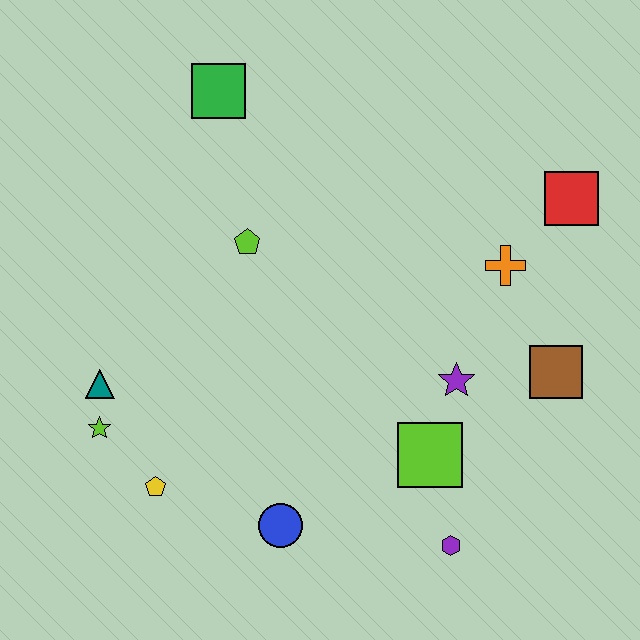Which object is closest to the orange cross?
The red square is closest to the orange cross.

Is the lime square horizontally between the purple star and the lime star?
Yes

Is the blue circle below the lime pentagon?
Yes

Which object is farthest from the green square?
The purple hexagon is farthest from the green square.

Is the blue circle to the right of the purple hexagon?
No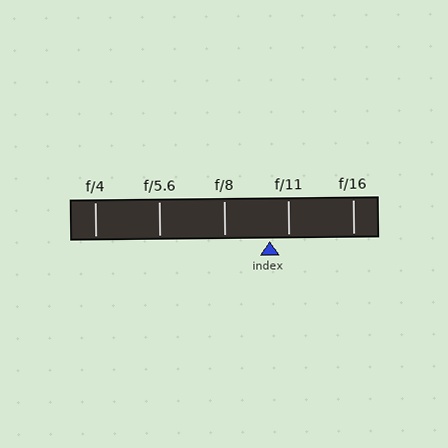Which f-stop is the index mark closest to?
The index mark is closest to f/11.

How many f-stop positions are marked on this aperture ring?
There are 5 f-stop positions marked.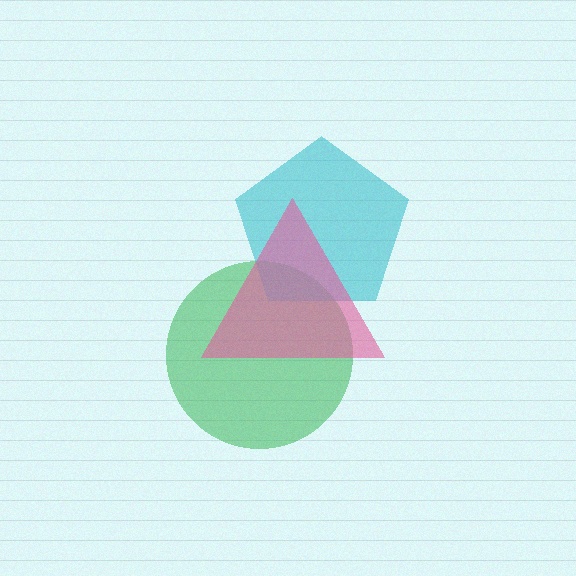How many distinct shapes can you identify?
There are 3 distinct shapes: a green circle, a cyan pentagon, a pink triangle.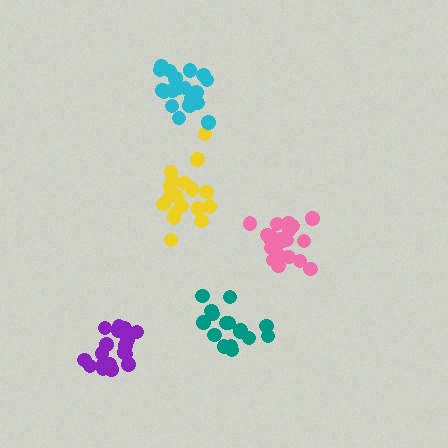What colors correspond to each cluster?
The clusters are colored: pink, purple, yellow, teal, cyan.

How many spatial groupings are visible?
There are 5 spatial groupings.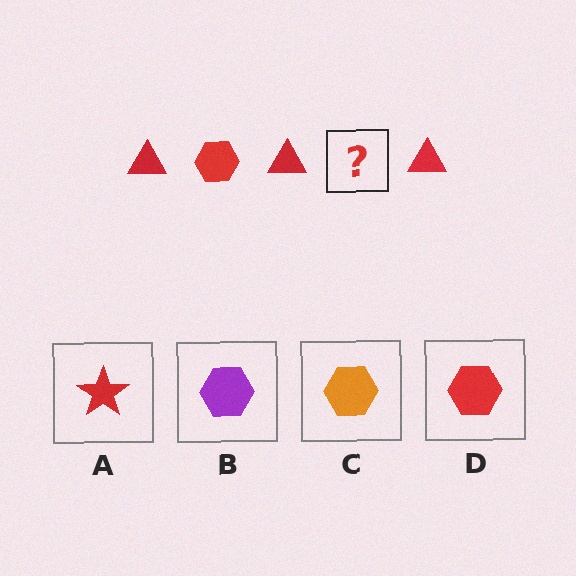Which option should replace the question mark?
Option D.